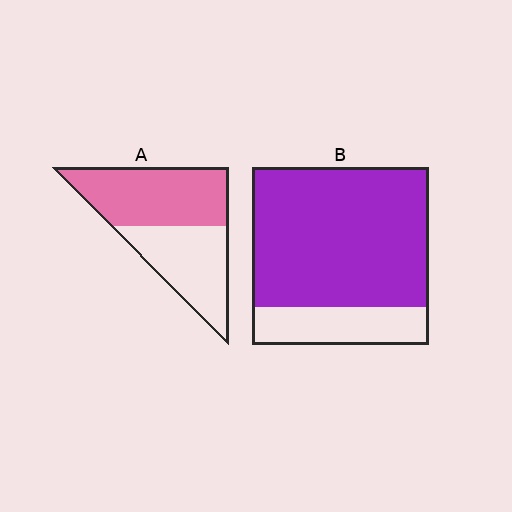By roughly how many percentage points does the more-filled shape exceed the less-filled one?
By roughly 25 percentage points (B over A).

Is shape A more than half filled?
Yes.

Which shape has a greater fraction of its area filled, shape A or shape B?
Shape B.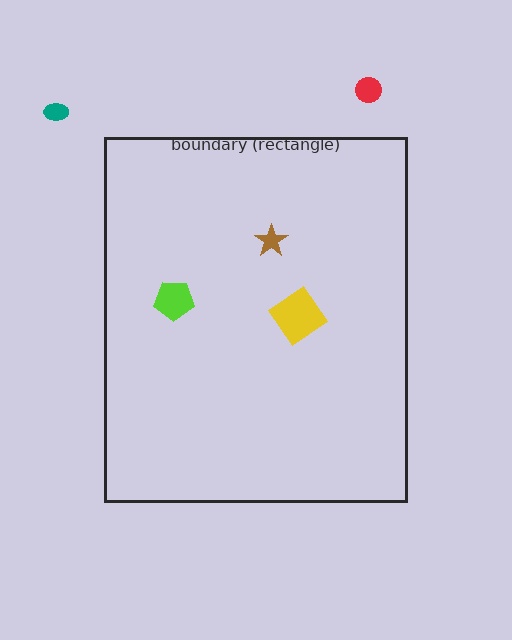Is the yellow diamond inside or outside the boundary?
Inside.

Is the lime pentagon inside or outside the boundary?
Inside.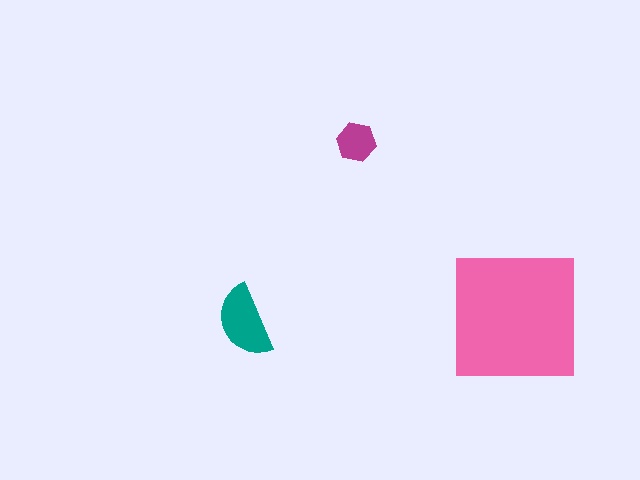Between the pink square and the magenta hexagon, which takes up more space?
The pink square.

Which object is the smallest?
The magenta hexagon.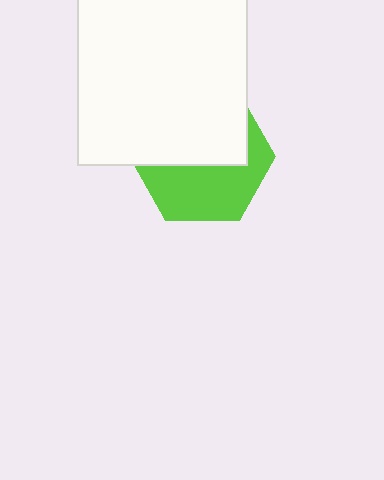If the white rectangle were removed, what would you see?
You would see the complete lime hexagon.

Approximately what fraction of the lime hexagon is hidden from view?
Roughly 52% of the lime hexagon is hidden behind the white rectangle.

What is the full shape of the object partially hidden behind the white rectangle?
The partially hidden object is a lime hexagon.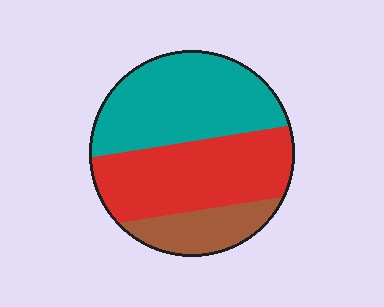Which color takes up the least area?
Brown, at roughly 15%.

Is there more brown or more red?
Red.